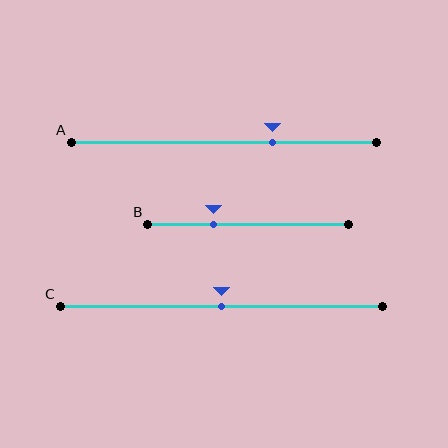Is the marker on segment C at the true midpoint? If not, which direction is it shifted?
Yes, the marker on segment C is at the true midpoint.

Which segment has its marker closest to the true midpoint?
Segment C has its marker closest to the true midpoint.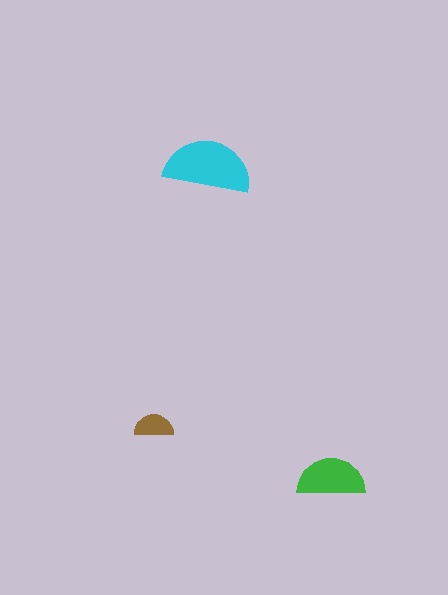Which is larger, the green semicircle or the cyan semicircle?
The cyan one.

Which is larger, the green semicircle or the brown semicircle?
The green one.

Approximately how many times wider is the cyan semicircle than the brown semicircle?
About 2 times wider.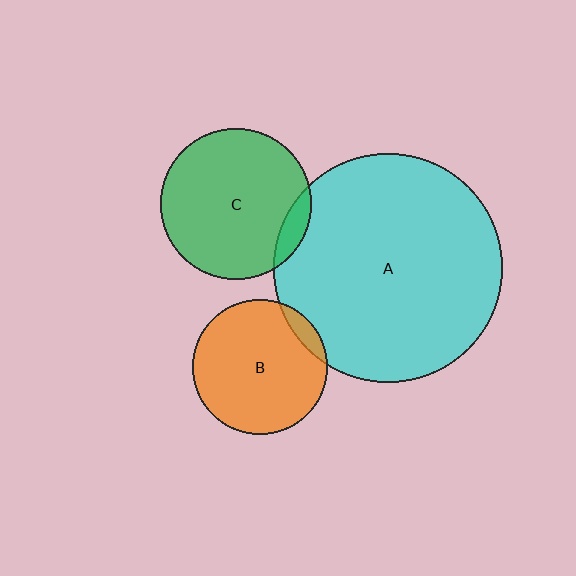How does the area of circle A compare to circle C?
Approximately 2.3 times.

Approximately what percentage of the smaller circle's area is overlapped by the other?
Approximately 10%.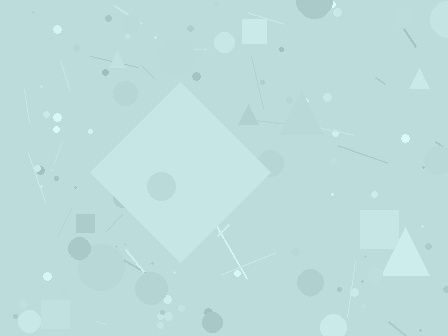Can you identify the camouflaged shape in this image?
The camouflaged shape is a diamond.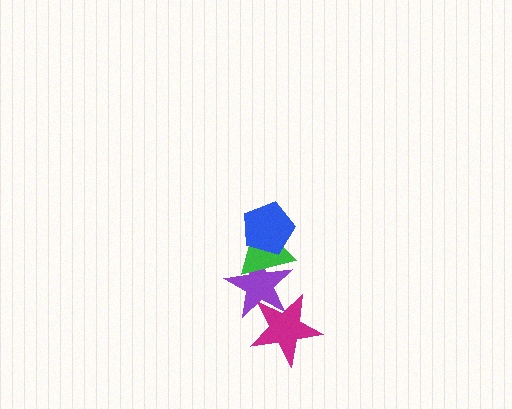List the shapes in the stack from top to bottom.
From top to bottom: the blue pentagon, the green triangle, the purple star, the magenta star.